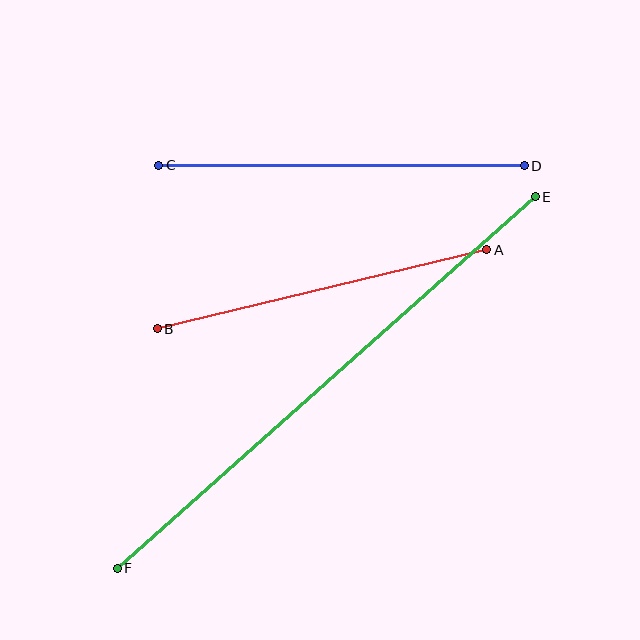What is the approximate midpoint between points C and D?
The midpoint is at approximately (341, 166) pixels.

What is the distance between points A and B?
The distance is approximately 339 pixels.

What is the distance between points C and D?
The distance is approximately 366 pixels.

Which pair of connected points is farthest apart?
Points E and F are farthest apart.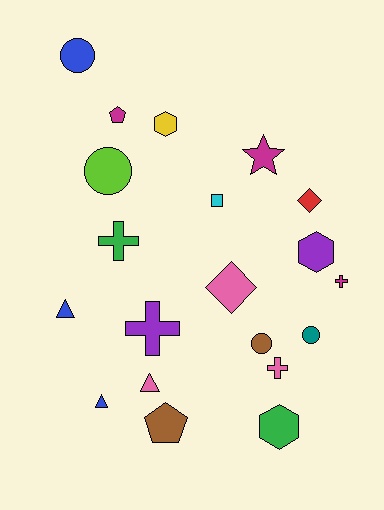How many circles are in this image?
There are 4 circles.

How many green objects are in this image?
There are 2 green objects.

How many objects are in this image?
There are 20 objects.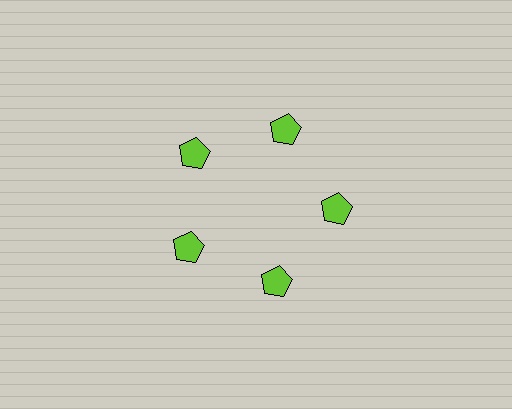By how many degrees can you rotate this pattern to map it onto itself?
The pattern maps onto itself every 72 degrees of rotation.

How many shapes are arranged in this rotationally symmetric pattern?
There are 5 shapes, arranged in 5 groups of 1.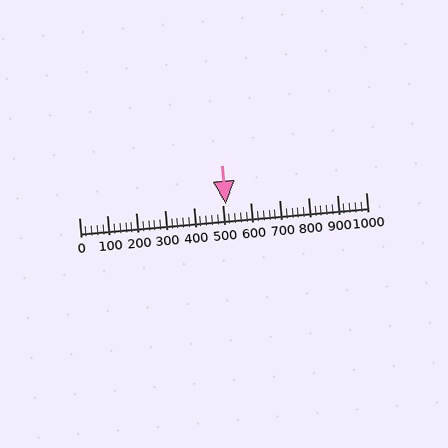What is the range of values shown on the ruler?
The ruler shows values from 0 to 1000.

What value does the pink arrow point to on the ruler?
The pink arrow points to approximately 511.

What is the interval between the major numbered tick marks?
The major tick marks are spaced 100 units apart.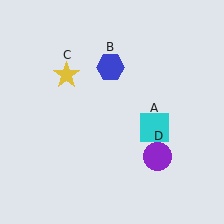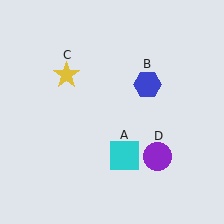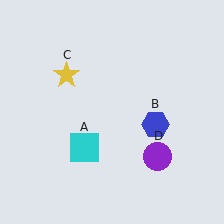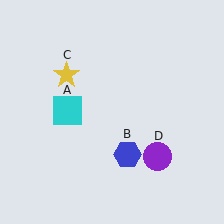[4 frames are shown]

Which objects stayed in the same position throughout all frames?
Yellow star (object C) and purple circle (object D) remained stationary.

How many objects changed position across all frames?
2 objects changed position: cyan square (object A), blue hexagon (object B).